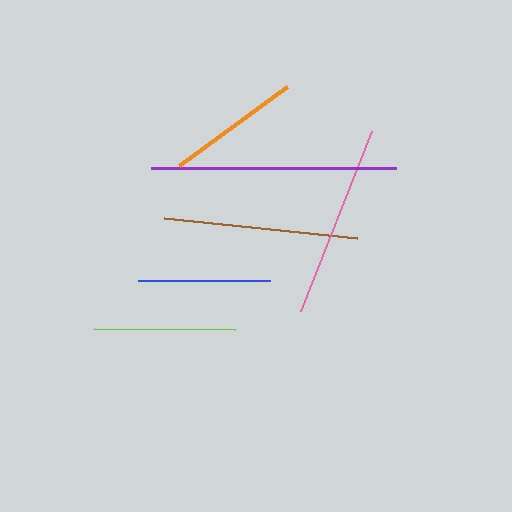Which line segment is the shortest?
The blue line is the shortest at approximately 132 pixels.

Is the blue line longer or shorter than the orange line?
The orange line is longer than the blue line.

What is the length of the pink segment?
The pink segment is approximately 193 pixels long.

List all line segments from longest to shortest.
From longest to shortest: purple, brown, pink, lime, orange, blue.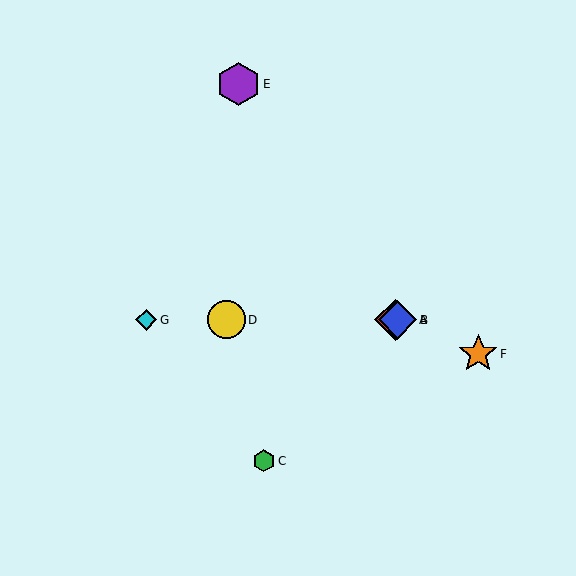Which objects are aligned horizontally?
Objects A, B, D, G are aligned horizontally.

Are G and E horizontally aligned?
No, G is at y≈320 and E is at y≈84.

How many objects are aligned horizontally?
4 objects (A, B, D, G) are aligned horizontally.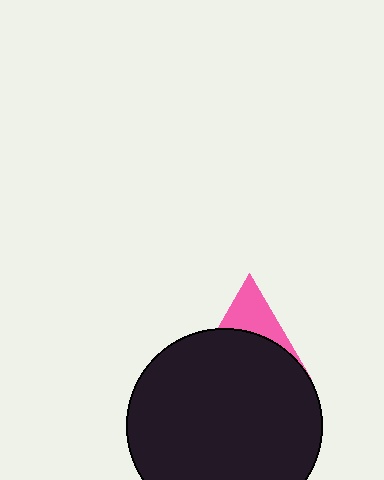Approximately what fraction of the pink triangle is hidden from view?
Roughly 65% of the pink triangle is hidden behind the black circle.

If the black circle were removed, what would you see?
You would see the complete pink triangle.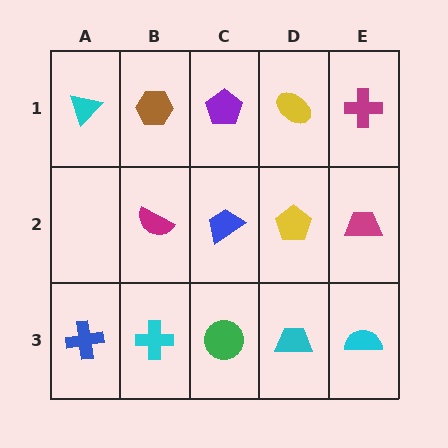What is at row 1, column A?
A cyan triangle.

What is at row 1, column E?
A magenta cross.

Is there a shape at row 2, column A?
No, that cell is empty.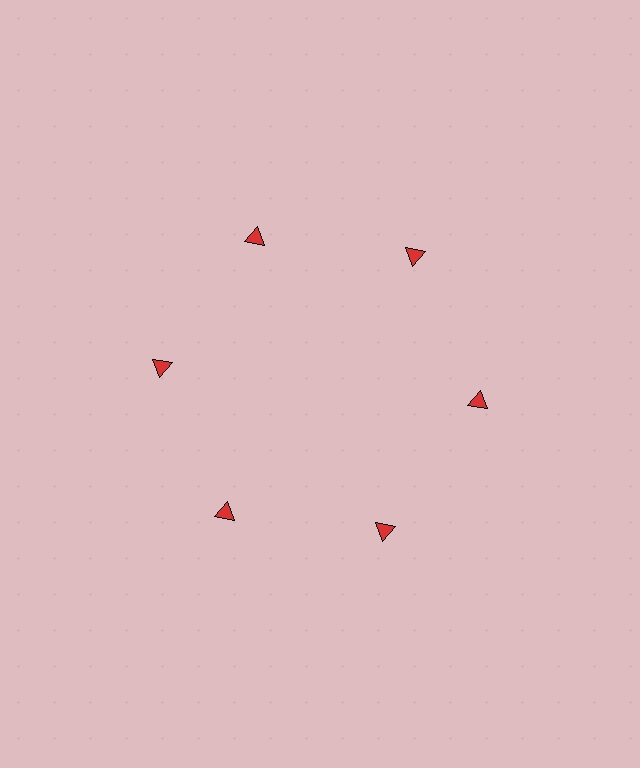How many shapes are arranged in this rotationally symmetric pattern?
There are 6 shapes, arranged in 6 groups of 1.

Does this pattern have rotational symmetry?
Yes, this pattern has 6-fold rotational symmetry. It looks the same after rotating 60 degrees around the center.